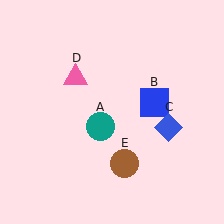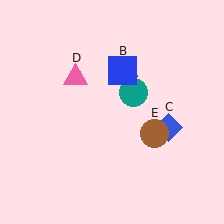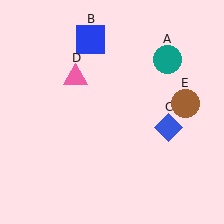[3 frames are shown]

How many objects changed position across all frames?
3 objects changed position: teal circle (object A), blue square (object B), brown circle (object E).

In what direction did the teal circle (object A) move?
The teal circle (object A) moved up and to the right.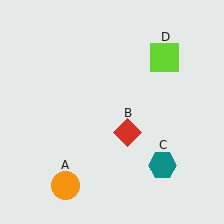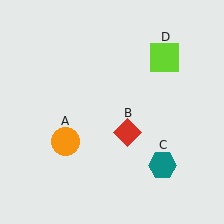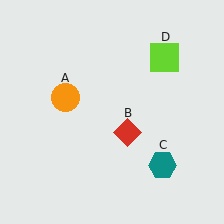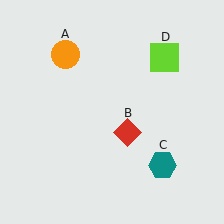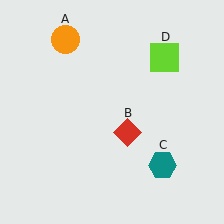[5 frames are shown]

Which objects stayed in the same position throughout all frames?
Red diamond (object B) and teal hexagon (object C) and lime square (object D) remained stationary.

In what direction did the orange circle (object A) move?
The orange circle (object A) moved up.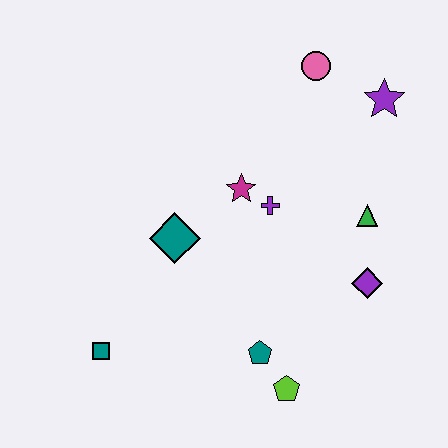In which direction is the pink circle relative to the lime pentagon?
The pink circle is above the lime pentagon.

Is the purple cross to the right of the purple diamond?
No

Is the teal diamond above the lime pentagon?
Yes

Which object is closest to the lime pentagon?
The teal pentagon is closest to the lime pentagon.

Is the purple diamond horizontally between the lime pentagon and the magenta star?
No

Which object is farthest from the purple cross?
The teal square is farthest from the purple cross.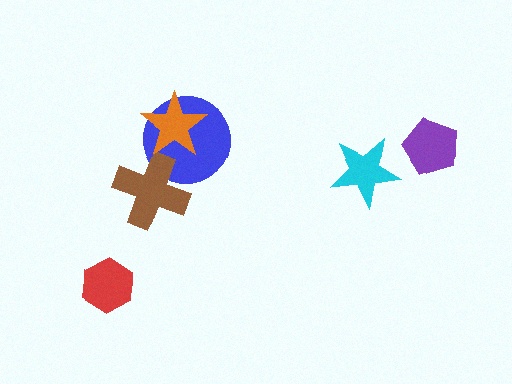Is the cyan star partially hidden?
No, no other shape covers it.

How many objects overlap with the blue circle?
2 objects overlap with the blue circle.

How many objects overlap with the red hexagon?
0 objects overlap with the red hexagon.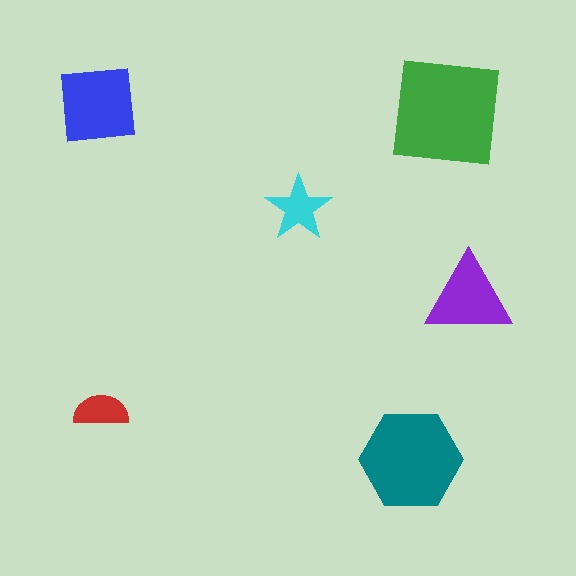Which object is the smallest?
The red semicircle.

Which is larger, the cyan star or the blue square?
The blue square.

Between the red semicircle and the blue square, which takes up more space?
The blue square.